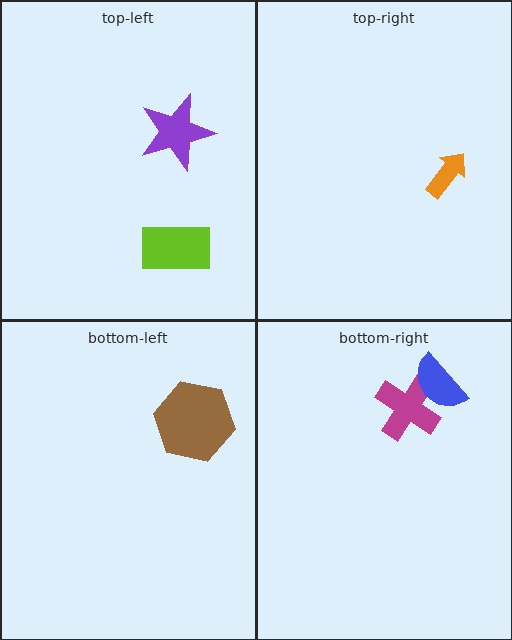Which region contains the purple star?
The top-left region.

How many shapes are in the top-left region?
2.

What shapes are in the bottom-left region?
The brown hexagon.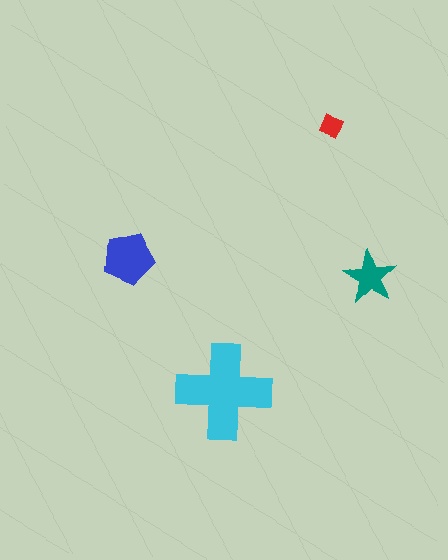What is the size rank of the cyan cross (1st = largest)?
1st.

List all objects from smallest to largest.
The red diamond, the teal star, the blue pentagon, the cyan cross.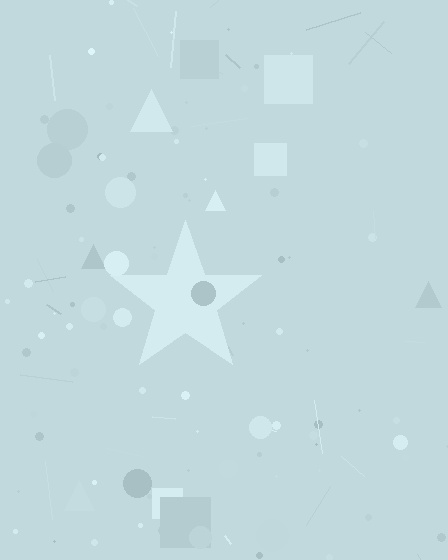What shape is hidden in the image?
A star is hidden in the image.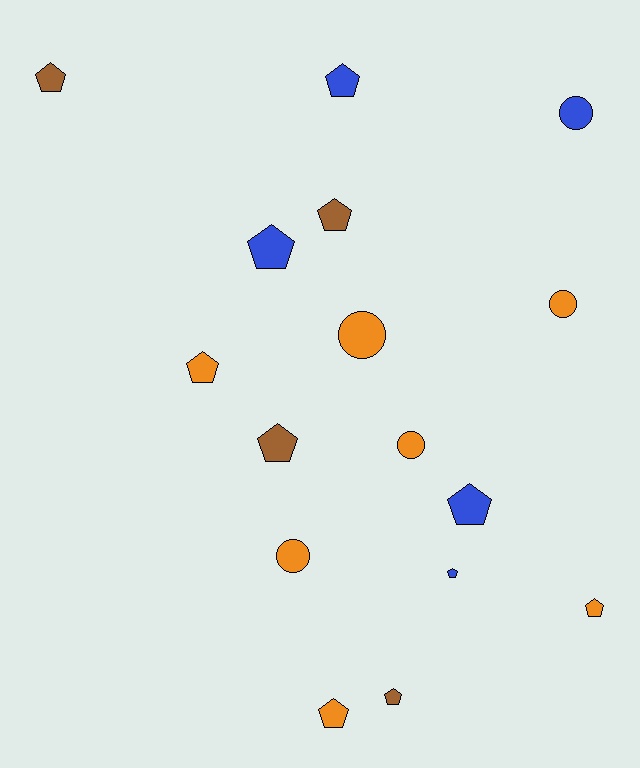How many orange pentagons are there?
There are 3 orange pentagons.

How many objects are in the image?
There are 16 objects.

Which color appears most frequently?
Orange, with 7 objects.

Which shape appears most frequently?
Pentagon, with 11 objects.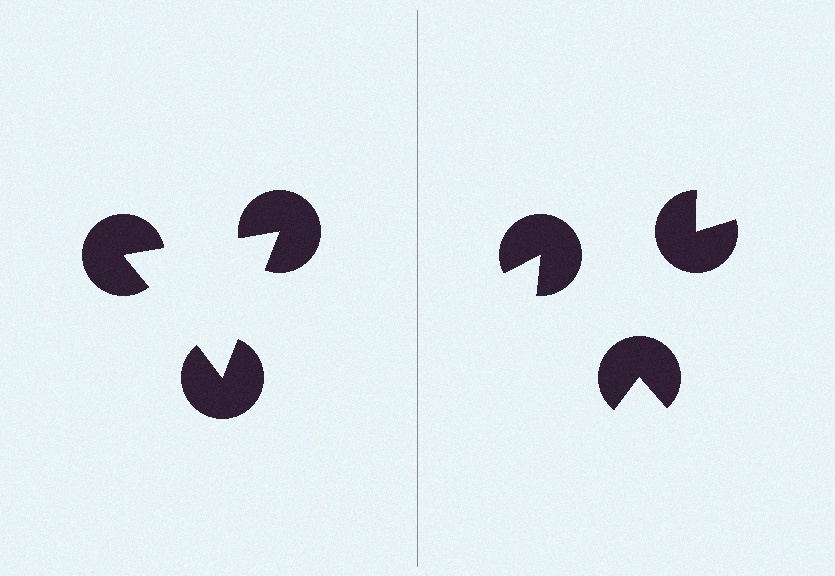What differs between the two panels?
The pac-man discs are positioned identically on both sides; only the wedge orientations differ. On the left they align to a triangle; on the right they are misaligned.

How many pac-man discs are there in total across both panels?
6 — 3 on each side.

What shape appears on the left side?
An illusory triangle.